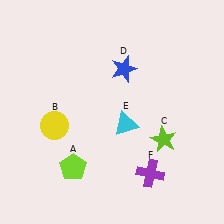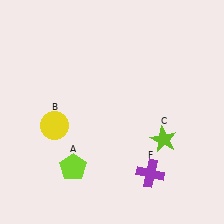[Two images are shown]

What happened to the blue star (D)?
The blue star (D) was removed in Image 2. It was in the top-right area of Image 1.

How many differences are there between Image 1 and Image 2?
There are 2 differences between the two images.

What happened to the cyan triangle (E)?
The cyan triangle (E) was removed in Image 2. It was in the bottom-right area of Image 1.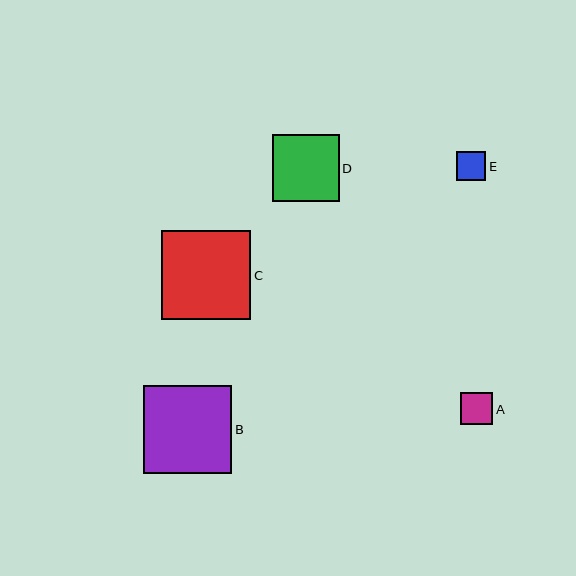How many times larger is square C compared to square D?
Square C is approximately 1.3 times the size of square D.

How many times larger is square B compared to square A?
Square B is approximately 2.7 times the size of square A.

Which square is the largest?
Square C is the largest with a size of approximately 89 pixels.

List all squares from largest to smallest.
From largest to smallest: C, B, D, A, E.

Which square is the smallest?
Square E is the smallest with a size of approximately 29 pixels.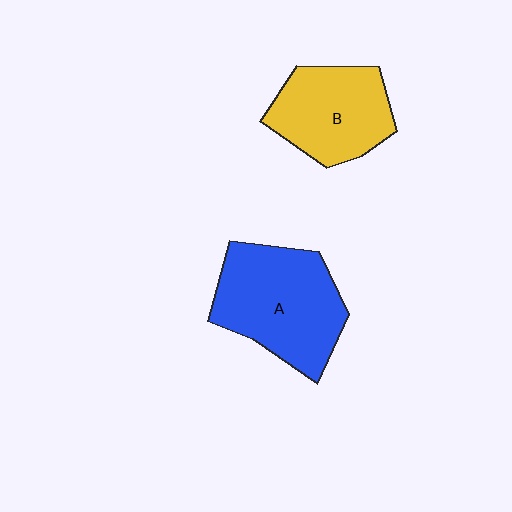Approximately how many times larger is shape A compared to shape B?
Approximately 1.3 times.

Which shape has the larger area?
Shape A (blue).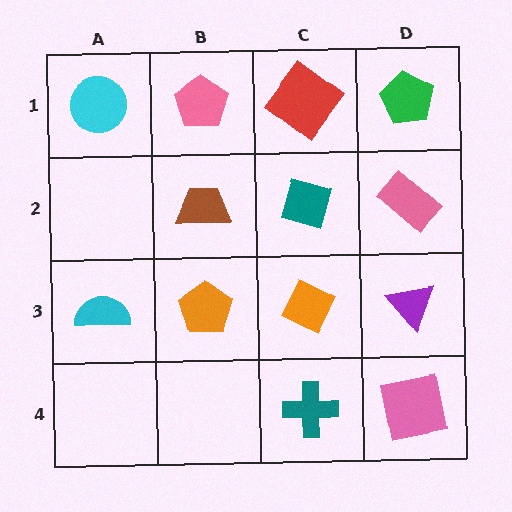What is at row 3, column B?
An orange pentagon.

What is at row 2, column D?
A pink rectangle.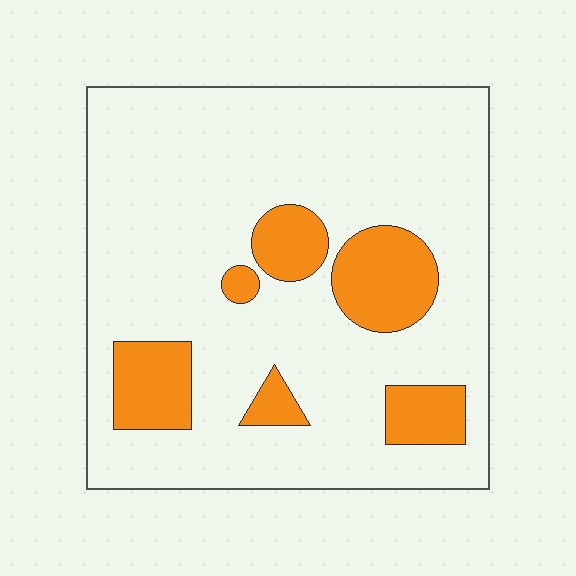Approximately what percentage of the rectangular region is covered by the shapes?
Approximately 20%.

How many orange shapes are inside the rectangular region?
6.